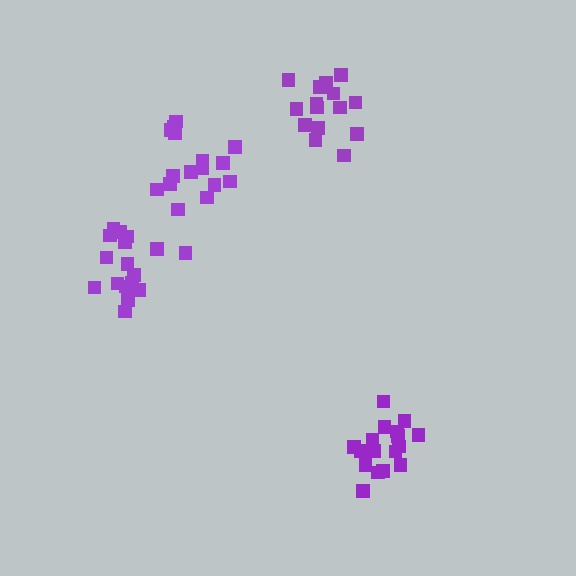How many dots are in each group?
Group 1: 16 dots, Group 2: 15 dots, Group 3: 17 dots, Group 4: 17 dots (65 total).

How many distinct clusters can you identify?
There are 4 distinct clusters.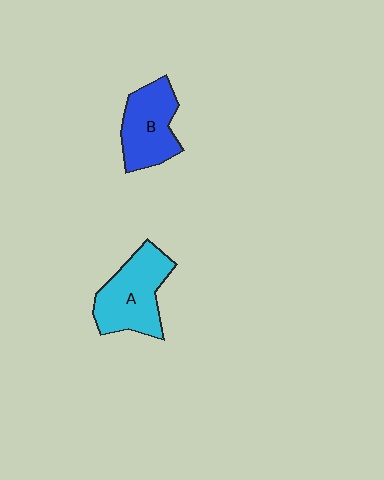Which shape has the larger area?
Shape A (cyan).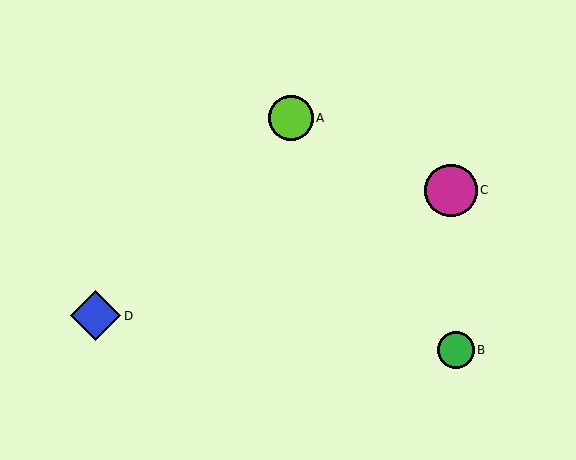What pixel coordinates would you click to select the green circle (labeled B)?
Click at (456, 350) to select the green circle B.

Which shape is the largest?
The magenta circle (labeled C) is the largest.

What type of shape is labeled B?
Shape B is a green circle.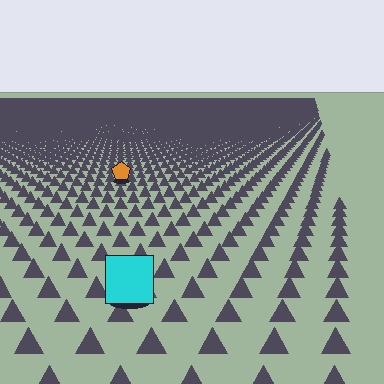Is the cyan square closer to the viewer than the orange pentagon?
Yes. The cyan square is closer — you can tell from the texture gradient: the ground texture is coarser near it.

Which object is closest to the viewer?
The cyan square is closest. The texture marks near it are larger and more spread out.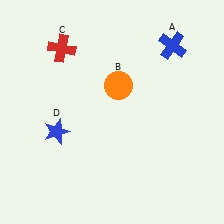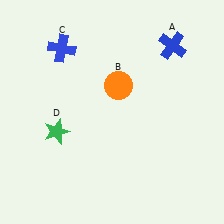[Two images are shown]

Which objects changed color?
C changed from red to blue. D changed from blue to green.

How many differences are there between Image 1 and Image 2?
There are 2 differences between the two images.